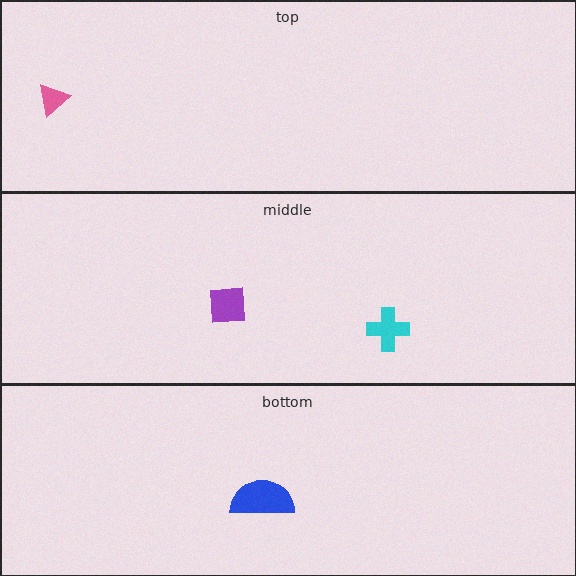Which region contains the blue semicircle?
The bottom region.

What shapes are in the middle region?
The cyan cross, the purple square.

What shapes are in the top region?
The pink triangle.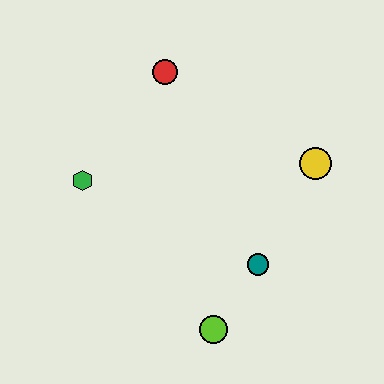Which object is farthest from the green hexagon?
The yellow circle is farthest from the green hexagon.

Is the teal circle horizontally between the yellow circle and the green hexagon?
Yes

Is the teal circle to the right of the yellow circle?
No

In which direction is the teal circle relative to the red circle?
The teal circle is below the red circle.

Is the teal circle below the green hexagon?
Yes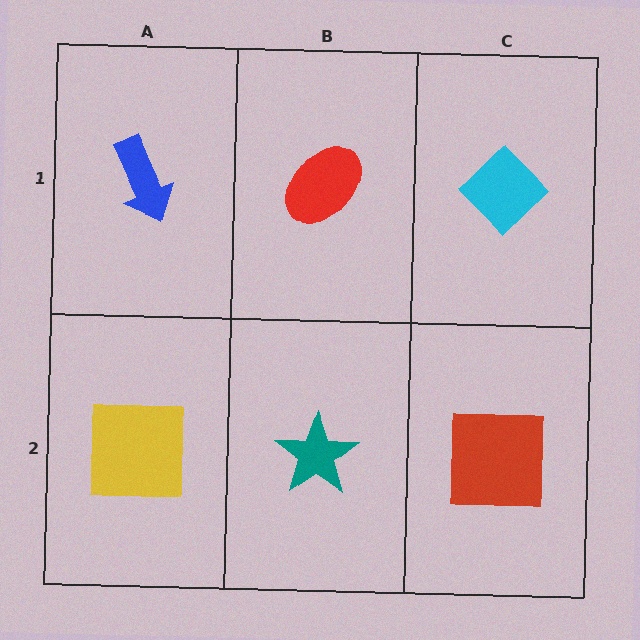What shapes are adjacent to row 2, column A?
A blue arrow (row 1, column A), a teal star (row 2, column B).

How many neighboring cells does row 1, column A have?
2.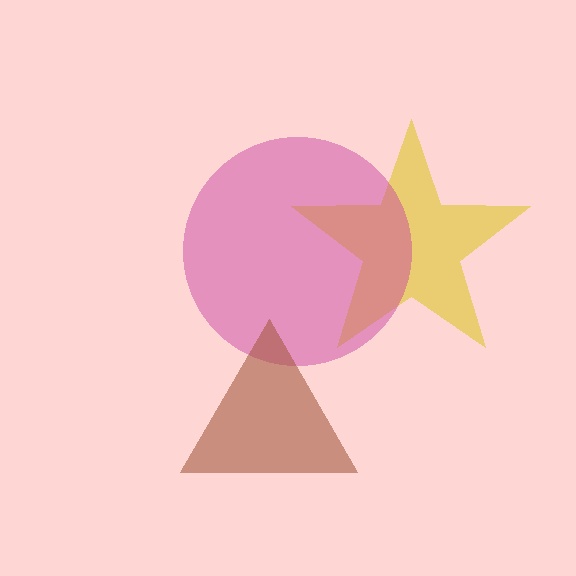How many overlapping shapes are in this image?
There are 3 overlapping shapes in the image.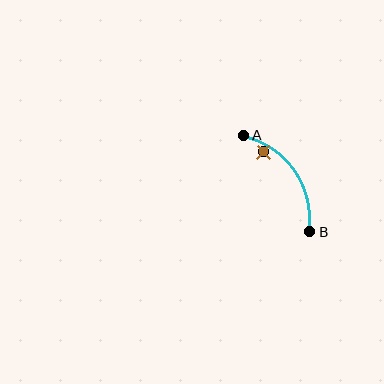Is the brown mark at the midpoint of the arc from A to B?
No — the brown mark does not lie on the arc at all. It sits slightly inside the curve.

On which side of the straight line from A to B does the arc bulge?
The arc bulges above and to the right of the straight line connecting A and B.